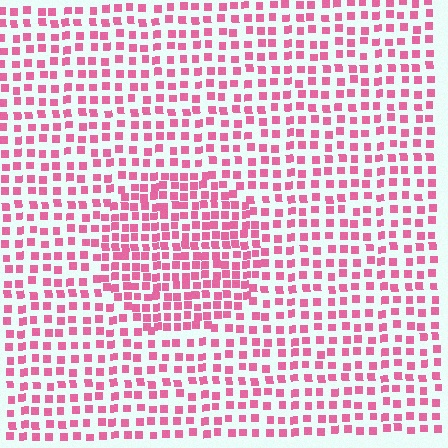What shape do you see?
I see a circle.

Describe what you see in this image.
The image contains small pink elements arranged at two different densities. A circle-shaped region is visible where the elements are more densely packed than the surrounding area.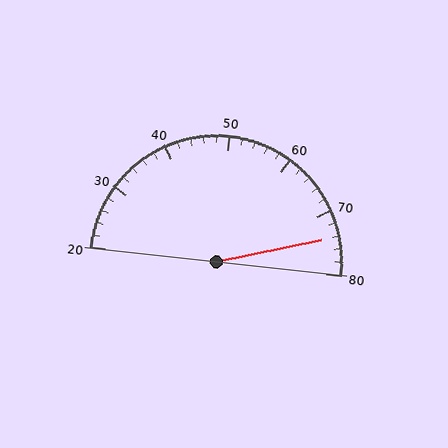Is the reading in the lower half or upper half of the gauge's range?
The reading is in the upper half of the range (20 to 80).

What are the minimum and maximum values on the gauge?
The gauge ranges from 20 to 80.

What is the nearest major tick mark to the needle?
The nearest major tick mark is 70.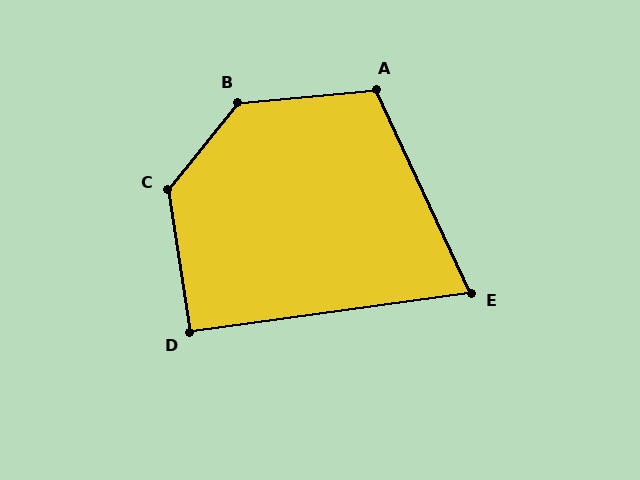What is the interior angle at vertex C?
Approximately 133 degrees (obtuse).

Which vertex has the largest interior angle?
B, at approximately 134 degrees.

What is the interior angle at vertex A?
Approximately 110 degrees (obtuse).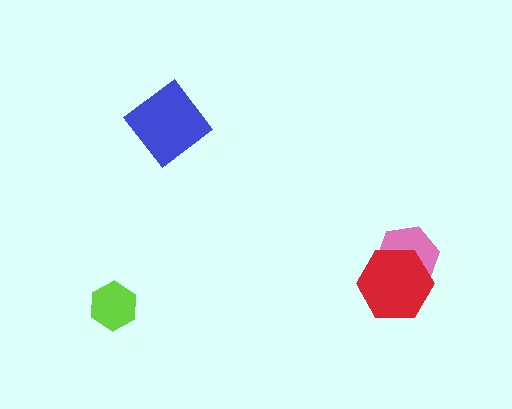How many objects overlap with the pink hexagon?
1 object overlaps with the pink hexagon.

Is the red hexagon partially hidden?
No, no other shape covers it.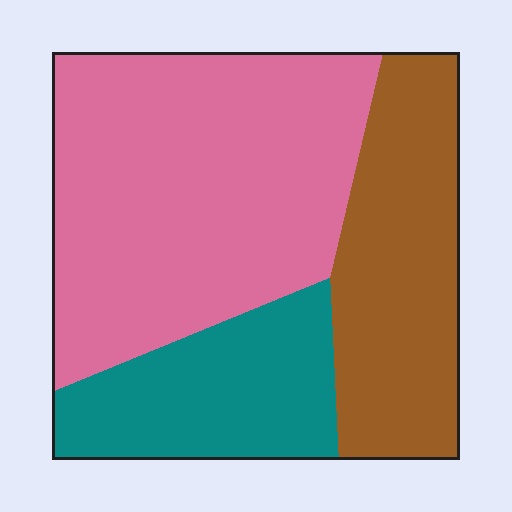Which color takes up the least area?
Teal, at roughly 20%.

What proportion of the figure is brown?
Brown takes up about one quarter (1/4) of the figure.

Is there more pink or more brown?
Pink.